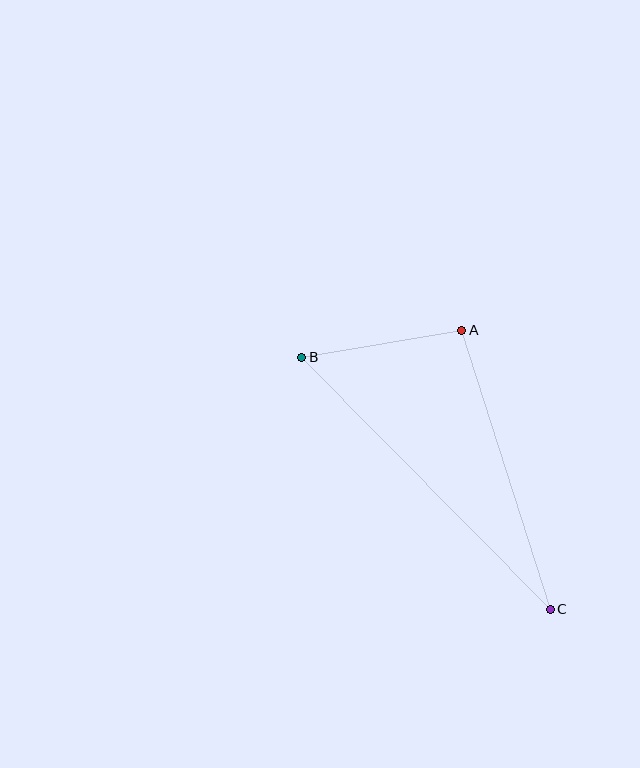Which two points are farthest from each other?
Points B and C are farthest from each other.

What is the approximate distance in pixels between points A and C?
The distance between A and C is approximately 293 pixels.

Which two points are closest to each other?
Points A and B are closest to each other.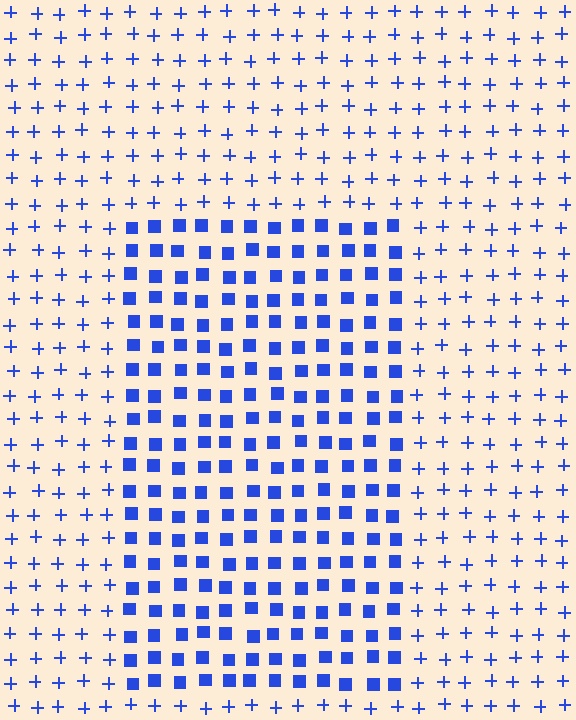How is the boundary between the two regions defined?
The boundary is defined by a change in element shape: squares inside vs. plus signs outside. All elements share the same color and spacing.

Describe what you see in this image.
The image is filled with small blue elements arranged in a uniform grid. A rectangle-shaped region contains squares, while the surrounding area contains plus signs. The boundary is defined purely by the change in element shape.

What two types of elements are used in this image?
The image uses squares inside the rectangle region and plus signs outside it.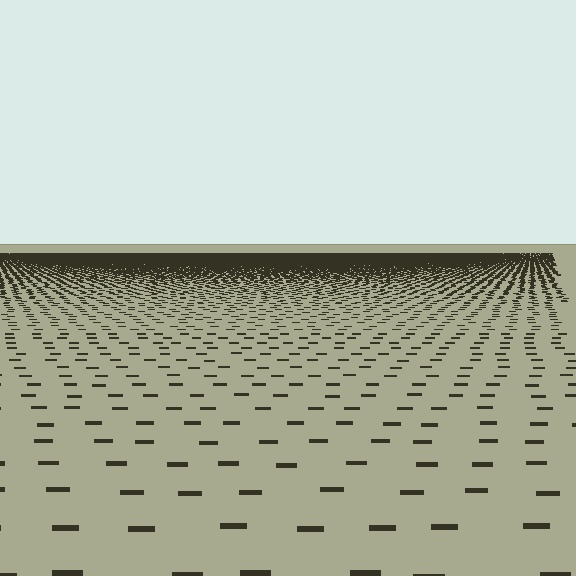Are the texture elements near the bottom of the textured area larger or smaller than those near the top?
Larger. Near the bottom, elements are closer to the viewer and appear at a bigger on-screen size.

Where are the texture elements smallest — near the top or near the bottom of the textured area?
Near the top.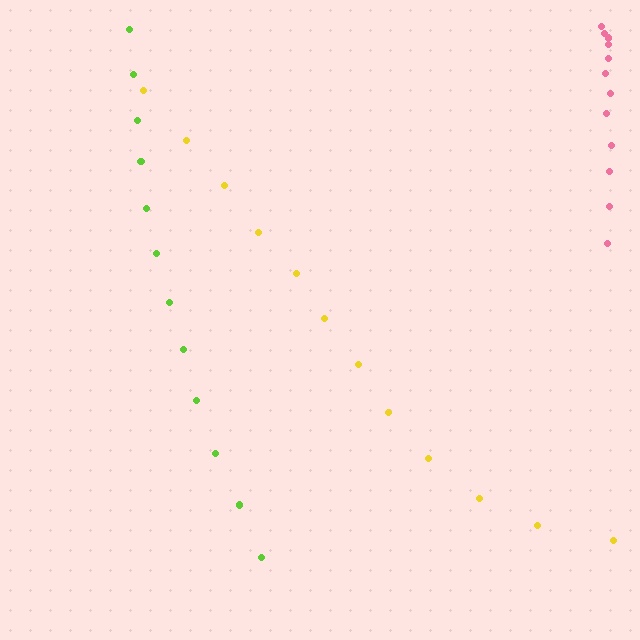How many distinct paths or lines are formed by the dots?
There are 3 distinct paths.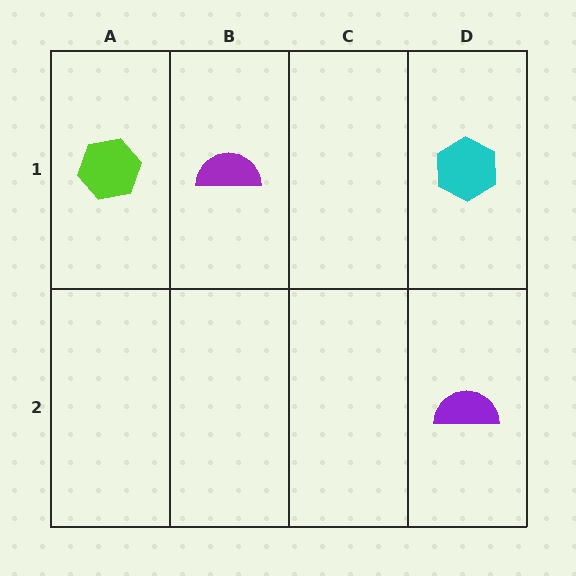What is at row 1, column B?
A purple semicircle.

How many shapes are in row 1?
3 shapes.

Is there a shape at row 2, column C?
No, that cell is empty.